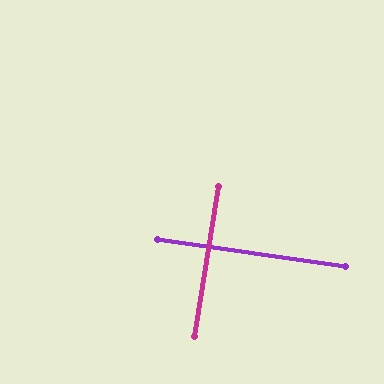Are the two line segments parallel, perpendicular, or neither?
Perpendicular — they meet at approximately 89°.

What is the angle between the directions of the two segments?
Approximately 89 degrees.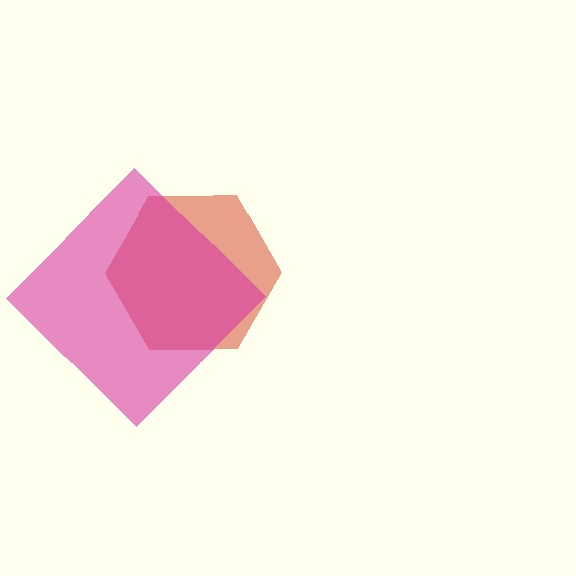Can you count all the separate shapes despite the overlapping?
Yes, there are 2 separate shapes.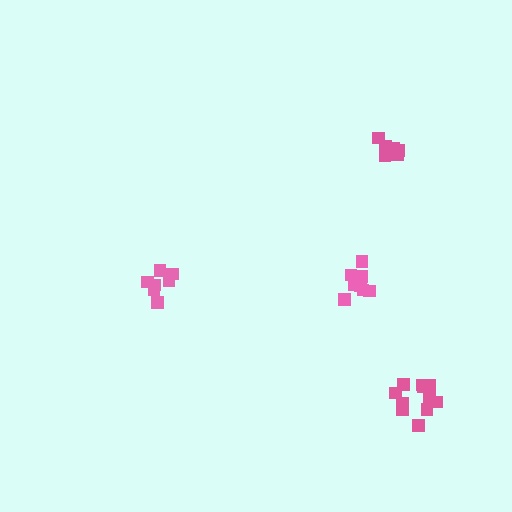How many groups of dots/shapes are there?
There are 4 groups.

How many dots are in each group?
Group 1: 9 dots, Group 2: 7 dots, Group 3: 11 dots, Group 4: 8 dots (35 total).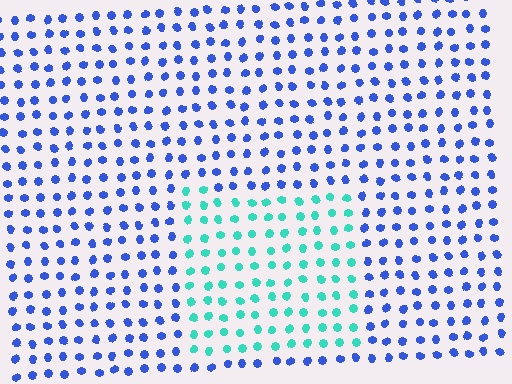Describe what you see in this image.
The image is filled with small blue elements in a uniform arrangement. A rectangle-shaped region is visible where the elements are tinted to a slightly different hue, forming a subtle color boundary.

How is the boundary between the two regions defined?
The boundary is defined purely by a slight shift in hue (about 59 degrees). Spacing, size, and orientation are identical on both sides.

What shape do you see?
I see a rectangle.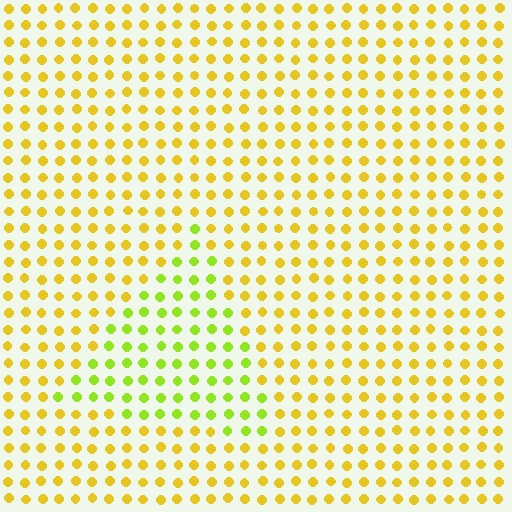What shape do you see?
I see a triangle.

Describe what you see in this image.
The image is filled with small yellow elements in a uniform arrangement. A triangle-shaped region is visible where the elements are tinted to a slightly different hue, forming a subtle color boundary.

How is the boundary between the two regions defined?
The boundary is defined purely by a slight shift in hue (about 36 degrees). Spacing, size, and orientation are identical on both sides.